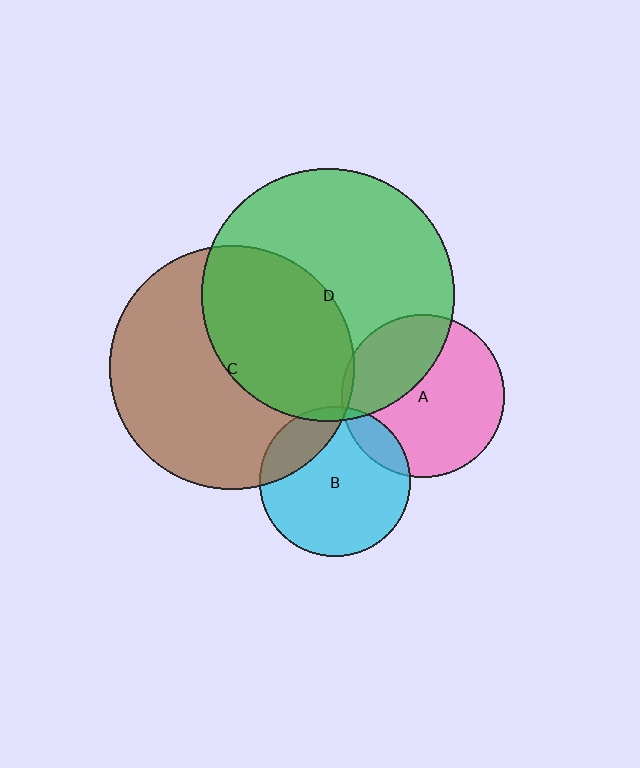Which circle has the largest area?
Circle D (green).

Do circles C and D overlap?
Yes.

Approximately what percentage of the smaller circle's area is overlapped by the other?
Approximately 40%.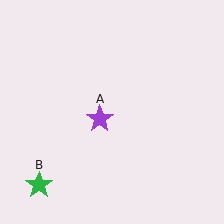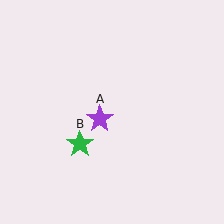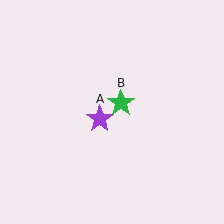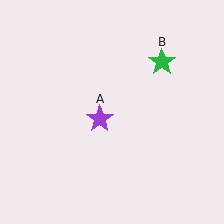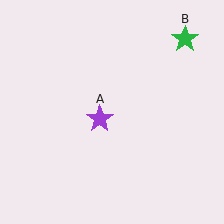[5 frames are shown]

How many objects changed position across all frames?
1 object changed position: green star (object B).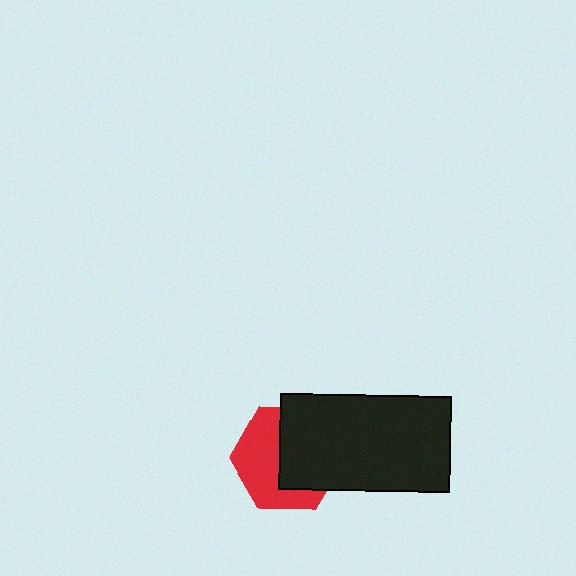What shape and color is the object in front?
The object in front is a black rectangle.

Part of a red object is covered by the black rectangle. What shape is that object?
It is a hexagon.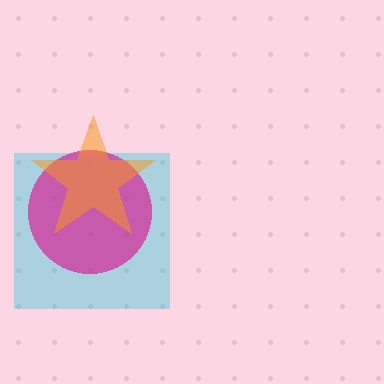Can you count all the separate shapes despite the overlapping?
Yes, there are 3 separate shapes.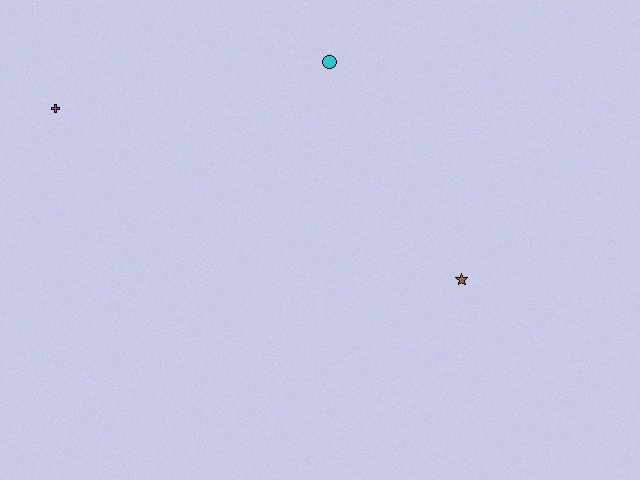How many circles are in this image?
There is 1 circle.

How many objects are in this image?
There are 3 objects.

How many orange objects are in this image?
There are no orange objects.